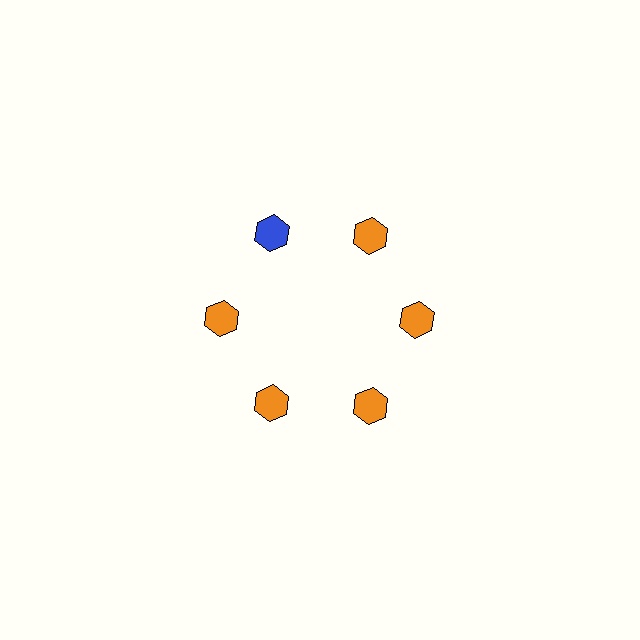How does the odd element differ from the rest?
It has a different color: blue instead of orange.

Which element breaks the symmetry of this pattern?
The blue hexagon at roughly the 11 o'clock position breaks the symmetry. All other shapes are orange hexagons.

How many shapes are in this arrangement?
There are 6 shapes arranged in a ring pattern.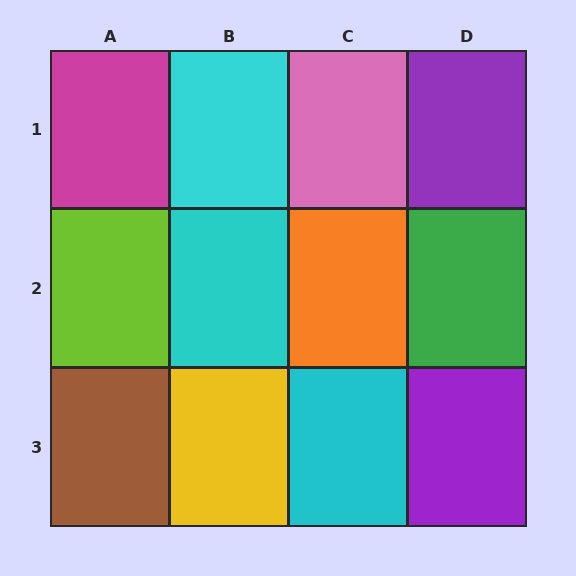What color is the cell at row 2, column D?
Green.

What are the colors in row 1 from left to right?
Magenta, cyan, pink, purple.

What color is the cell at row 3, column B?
Yellow.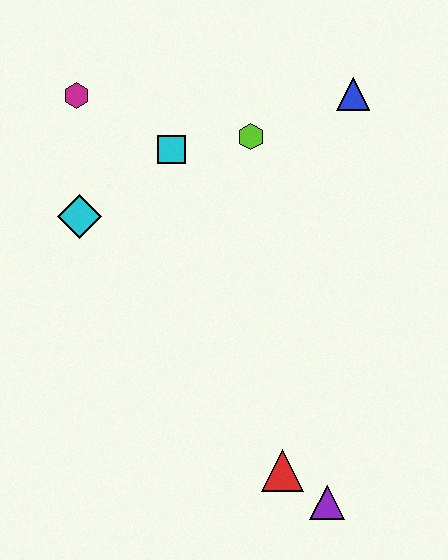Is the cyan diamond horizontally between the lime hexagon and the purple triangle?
No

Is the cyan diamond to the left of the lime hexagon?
Yes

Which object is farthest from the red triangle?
The magenta hexagon is farthest from the red triangle.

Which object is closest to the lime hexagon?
The cyan square is closest to the lime hexagon.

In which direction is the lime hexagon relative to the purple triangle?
The lime hexagon is above the purple triangle.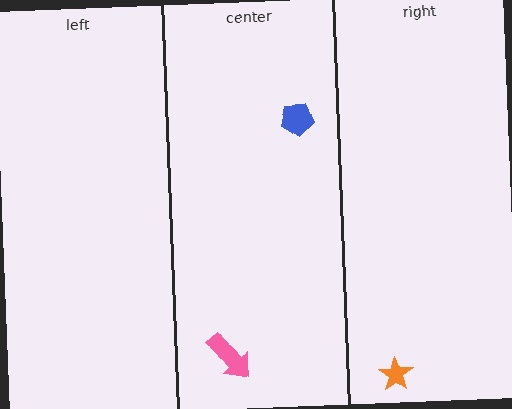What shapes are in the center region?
The blue pentagon, the pink arrow.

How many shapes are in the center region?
2.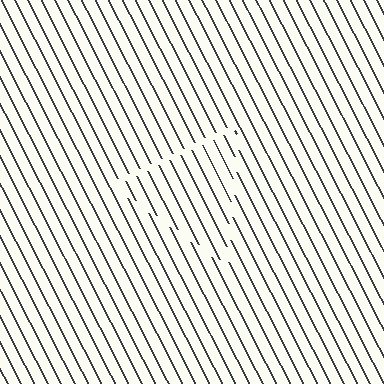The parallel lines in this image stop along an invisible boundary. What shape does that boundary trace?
An illusory triangle. The interior of the shape contains the same grating, shifted by half a period — the contour is defined by the phase discontinuity where line-ends from the inner and outer gratings abut.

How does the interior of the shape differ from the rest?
The interior of the shape contains the same grating, shifted by half a period — the contour is defined by the phase discontinuity where line-ends from the inner and outer gratings abut.